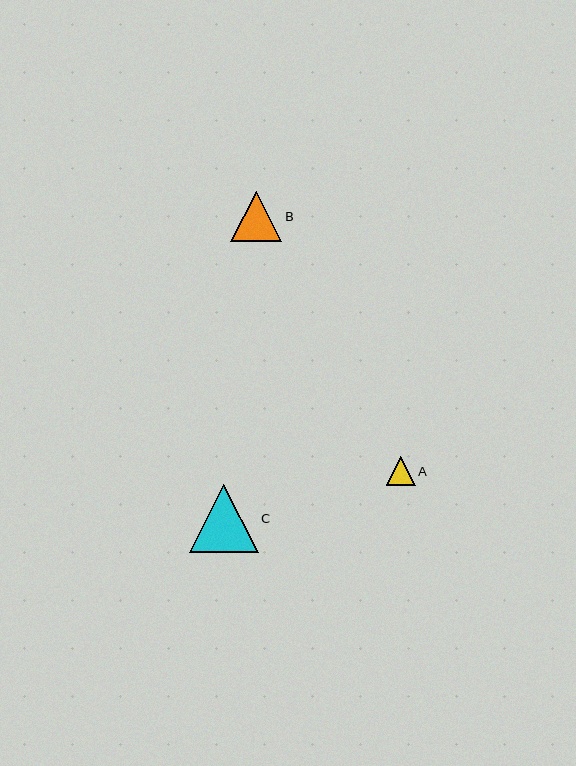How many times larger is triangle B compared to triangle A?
Triangle B is approximately 1.8 times the size of triangle A.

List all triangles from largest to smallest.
From largest to smallest: C, B, A.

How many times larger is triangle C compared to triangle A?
Triangle C is approximately 2.4 times the size of triangle A.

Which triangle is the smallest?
Triangle A is the smallest with a size of approximately 29 pixels.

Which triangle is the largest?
Triangle C is the largest with a size of approximately 69 pixels.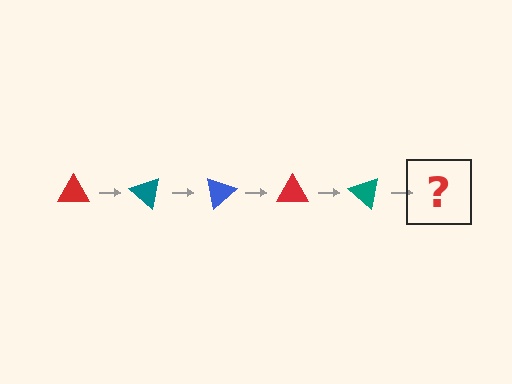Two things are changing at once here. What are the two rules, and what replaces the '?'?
The two rules are that it rotates 40 degrees each step and the color cycles through red, teal, and blue. The '?' should be a blue triangle, rotated 200 degrees from the start.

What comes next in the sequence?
The next element should be a blue triangle, rotated 200 degrees from the start.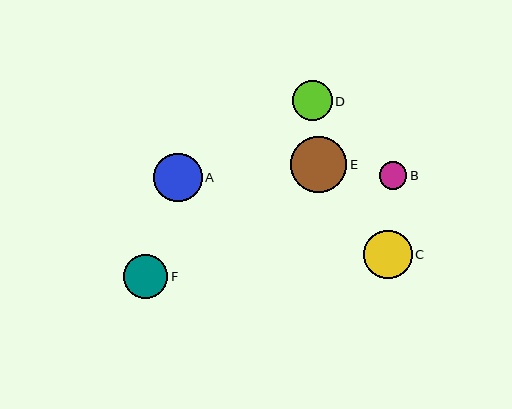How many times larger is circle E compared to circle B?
Circle E is approximately 2.0 times the size of circle B.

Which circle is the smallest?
Circle B is the smallest with a size of approximately 28 pixels.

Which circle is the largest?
Circle E is the largest with a size of approximately 56 pixels.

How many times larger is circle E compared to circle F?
Circle E is approximately 1.3 times the size of circle F.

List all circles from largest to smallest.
From largest to smallest: E, A, C, F, D, B.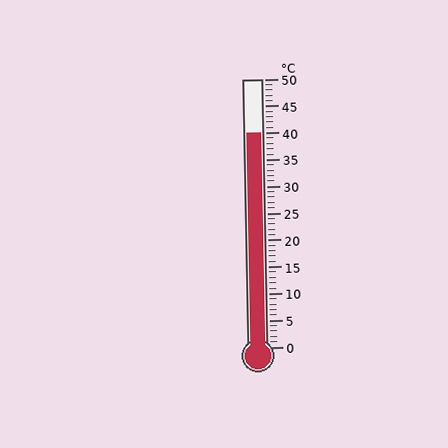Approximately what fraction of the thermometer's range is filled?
The thermometer is filled to approximately 80% of its range.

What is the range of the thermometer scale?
The thermometer scale ranges from 0°C to 50°C.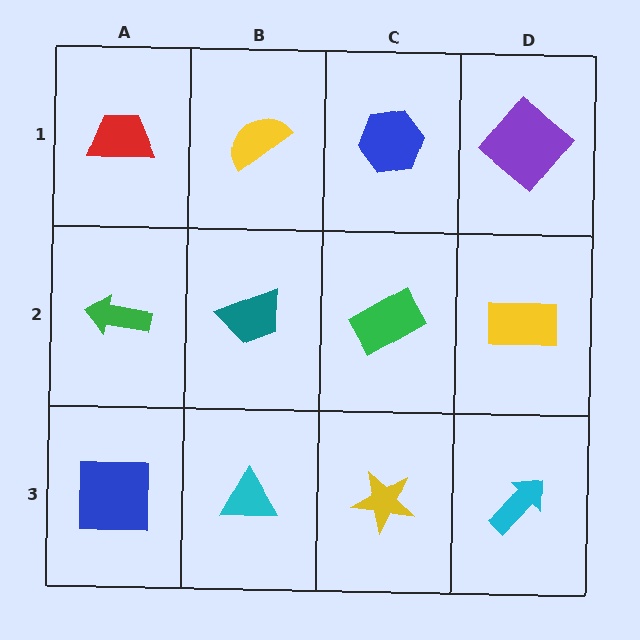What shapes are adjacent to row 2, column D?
A purple diamond (row 1, column D), a cyan arrow (row 3, column D), a green rectangle (row 2, column C).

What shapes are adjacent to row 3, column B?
A teal trapezoid (row 2, column B), a blue square (row 3, column A), a yellow star (row 3, column C).